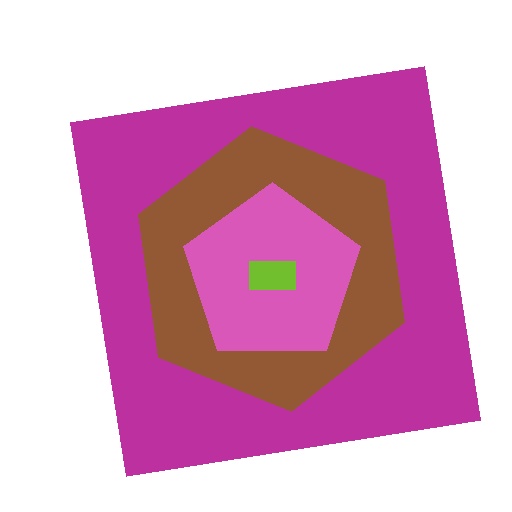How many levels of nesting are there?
4.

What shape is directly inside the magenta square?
The brown hexagon.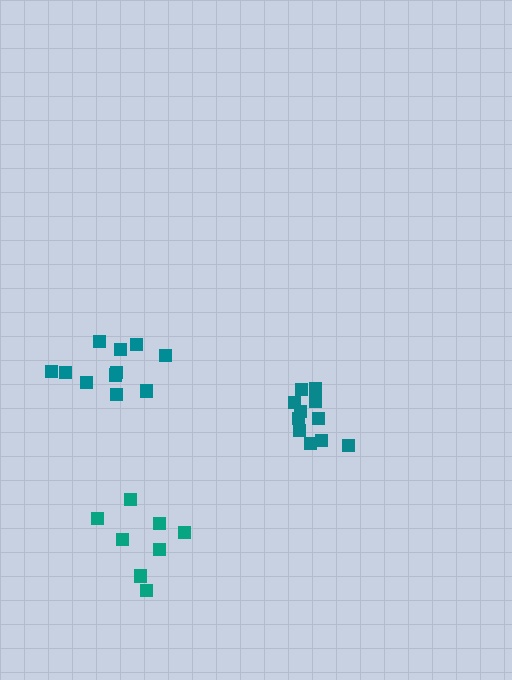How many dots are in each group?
Group 1: 11 dots, Group 2: 8 dots, Group 3: 11 dots (30 total).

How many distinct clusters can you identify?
There are 3 distinct clusters.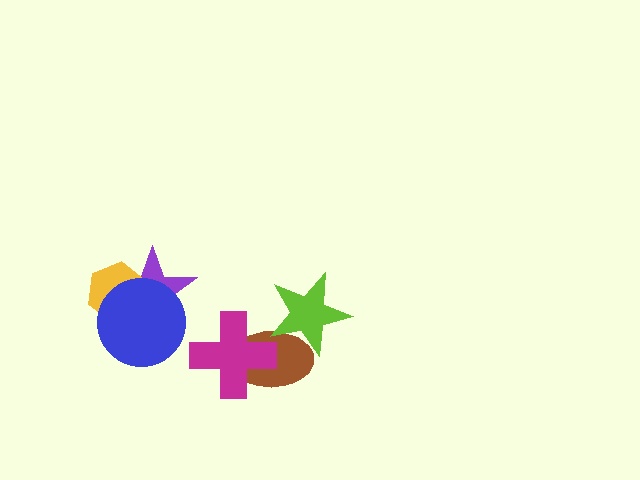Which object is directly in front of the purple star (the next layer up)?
The yellow hexagon is directly in front of the purple star.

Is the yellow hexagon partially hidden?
Yes, it is partially covered by another shape.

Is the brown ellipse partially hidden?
Yes, it is partially covered by another shape.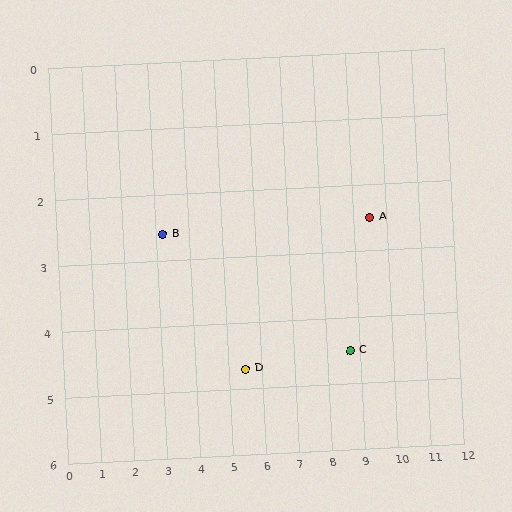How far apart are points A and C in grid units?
Points A and C are about 2.2 grid units apart.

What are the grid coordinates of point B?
Point B is at approximately (3.2, 2.6).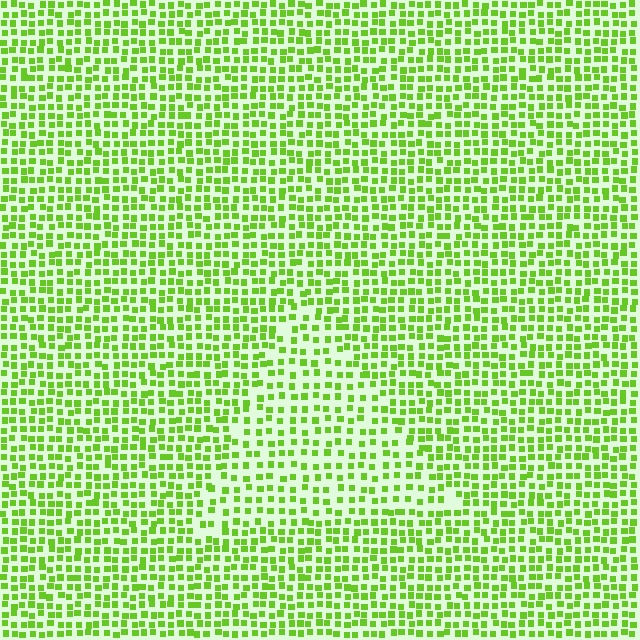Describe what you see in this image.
The image contains small lime elements arranged at two different densities. A triangle-shaped region is visible where the elements are less densely packed than the surrounding area.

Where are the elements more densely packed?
The elements are more densely packed outside the triangle boundary.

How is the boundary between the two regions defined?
The boundary is defined by a change in element density (approximately 1.5x ratio). All elements are the same color, size, and shape.